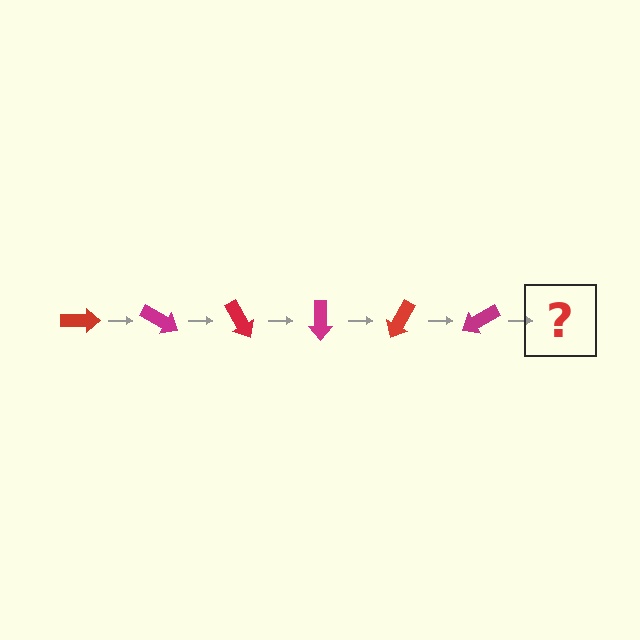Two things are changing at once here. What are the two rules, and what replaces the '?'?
The two rules are that it rotates 30 degrees each step and the color cycles through red and magenta. The '?' should be a red arrow, rotated 180 degrees from the start.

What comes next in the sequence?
The next element should be a red arrow, rotated 180 degrees from the start.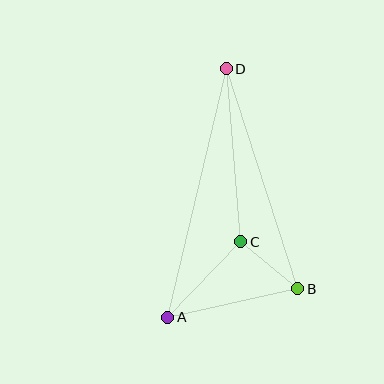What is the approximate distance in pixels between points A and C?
The distance between A and C is approximately 105 pixels.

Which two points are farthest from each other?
Points A and D are farthest from each other.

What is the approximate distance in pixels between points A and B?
The distance between A and B is approximately 133 pixels.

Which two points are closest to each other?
Points B and C are closest to each other.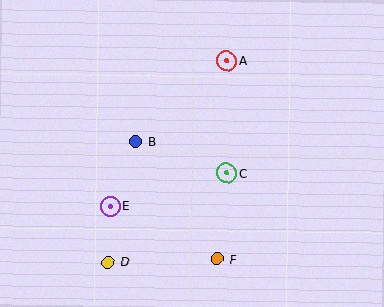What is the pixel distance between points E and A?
The distance between E and A is 187 pixels.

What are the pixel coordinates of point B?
Point B is at (136, 142).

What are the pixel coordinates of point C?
Point C is at (227, 173).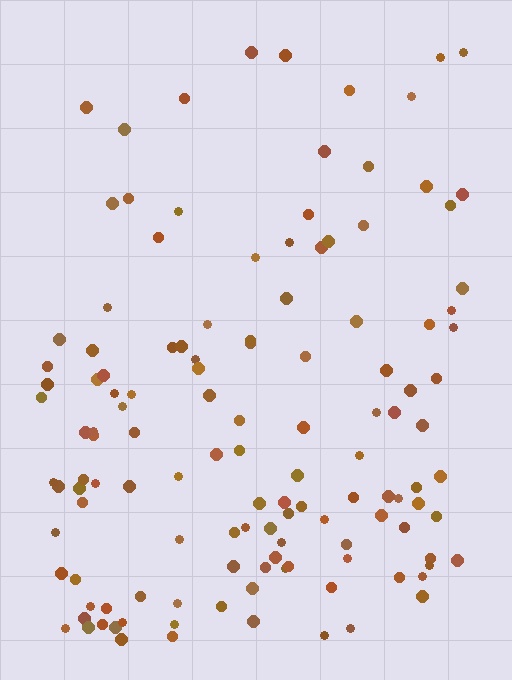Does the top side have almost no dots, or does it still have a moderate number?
Still a moderate number, just noticeably fewer than the bottom.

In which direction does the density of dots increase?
From top to bottom, with the bottom side densest.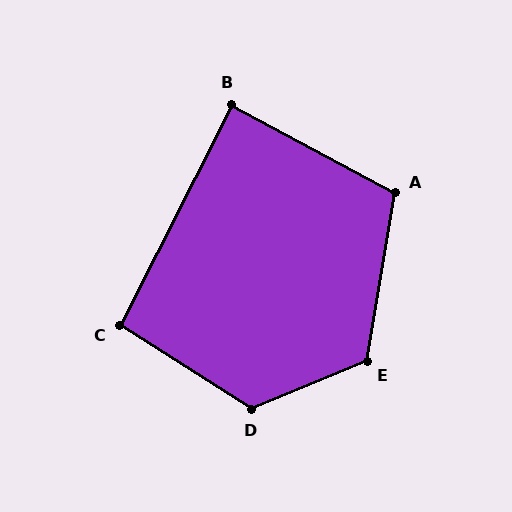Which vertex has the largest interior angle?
D, at approximately 125 degrees.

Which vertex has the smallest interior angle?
B, at approximately 89 degrees.